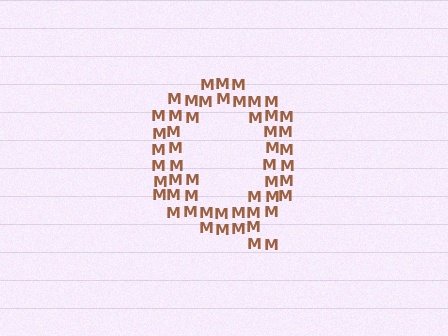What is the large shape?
The large shape is the letter Q.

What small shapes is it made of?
It is made of small letter M's.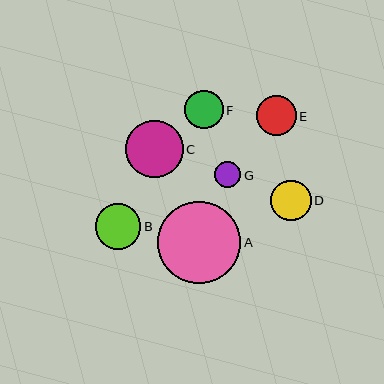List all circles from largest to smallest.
From largest to smallest: A, C, B, D, E, F, G.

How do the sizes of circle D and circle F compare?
Circle D and circle F are approximately the same size.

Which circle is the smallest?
Circle G is the smallest with a size of approximately 26 pixels.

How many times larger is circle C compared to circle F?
Circle C is approximately 1.5 times the size of circle F.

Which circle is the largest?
Circle A is the largest with a size of approximately 83 pixels.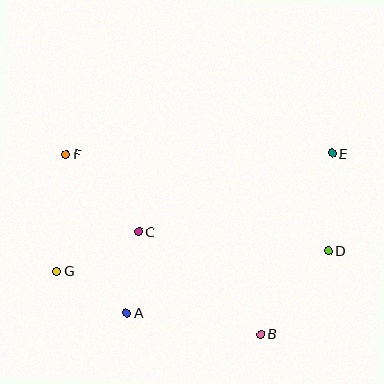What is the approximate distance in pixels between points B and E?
The distance between B and E is approximately 195 pixels.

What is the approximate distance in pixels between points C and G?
The distance between C and G is approximately 91 pixels.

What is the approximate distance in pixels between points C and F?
The distance between C and F is approximately 106 pixels.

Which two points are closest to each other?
Points A and G are closest to each other.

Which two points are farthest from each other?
Points E and G are farthest from each other.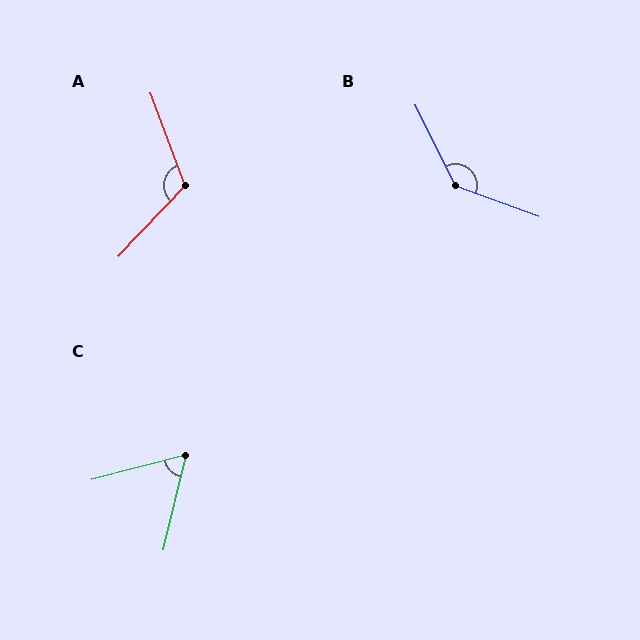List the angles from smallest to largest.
C (62°), A (116°), B (136°).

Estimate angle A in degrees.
Approximately 116 degrees.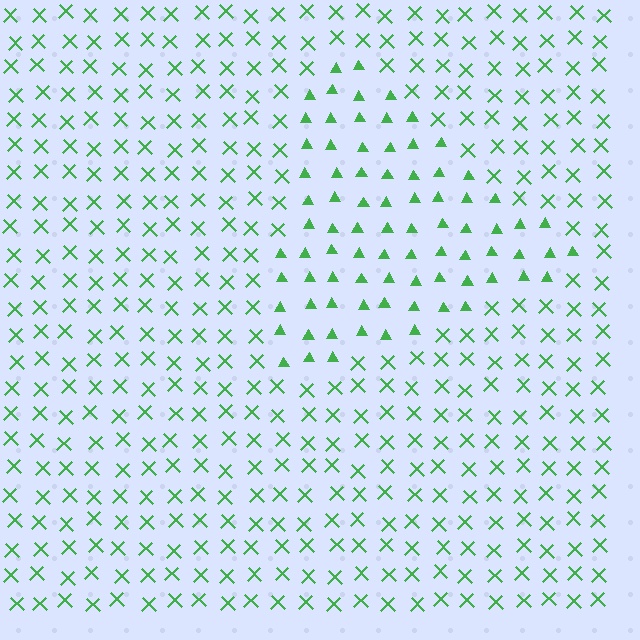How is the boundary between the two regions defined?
The boundary is defined by a change in element shape: triangles inside vs. X marks outside. All elements share the same color and spacing.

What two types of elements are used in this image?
The image uses triangles inside the triangle region and X marks outside it.